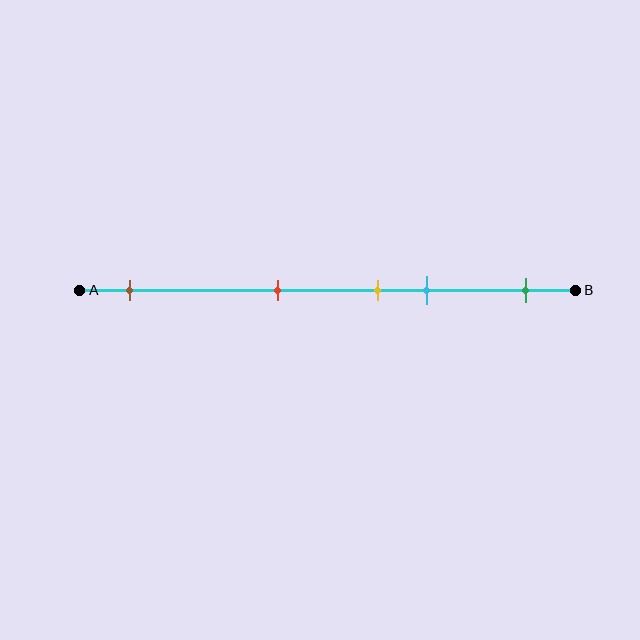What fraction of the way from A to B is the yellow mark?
The yellow mark is approximately 60% (0.6) of the way from A to B.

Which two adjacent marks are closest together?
The yellow and cyan marks are the closest adjacent pair.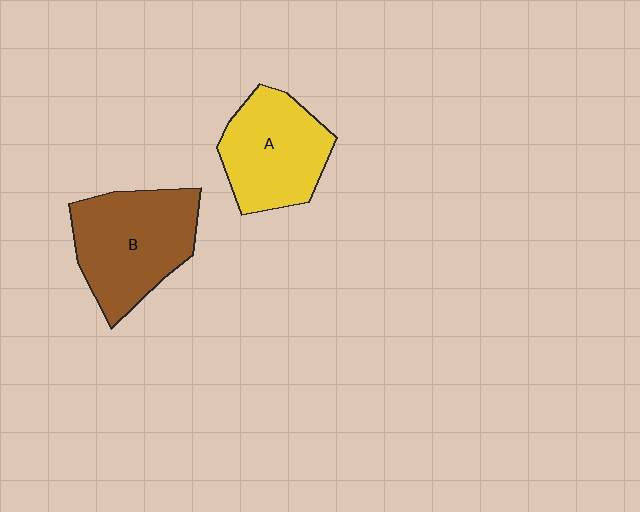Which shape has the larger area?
Shape B (brown).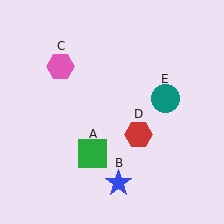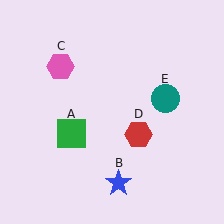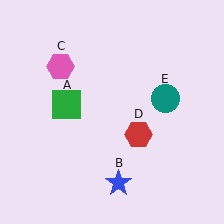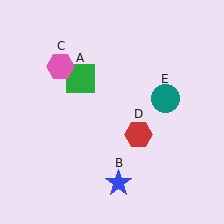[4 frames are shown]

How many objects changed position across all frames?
1 object changed position: green square (object A).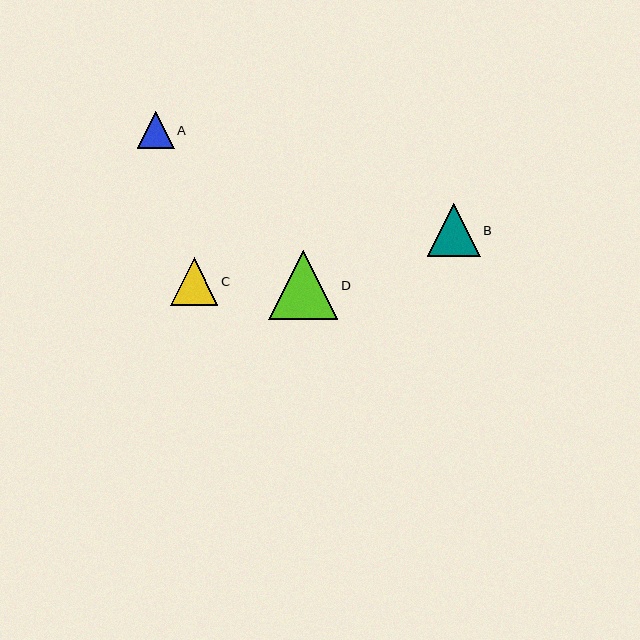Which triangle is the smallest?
Triangle A is the smallest with a size of approximately 37 pixels.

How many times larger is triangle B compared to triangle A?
Triangle B is approximately 1.4 times the size of triangle A.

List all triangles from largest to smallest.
From largest to smallest: D, B, C, A.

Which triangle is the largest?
Triangle D is the largest with a size of approximately 69 pixels.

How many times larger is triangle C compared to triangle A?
Triangle C is approximately 1.3 times the size of triangle A.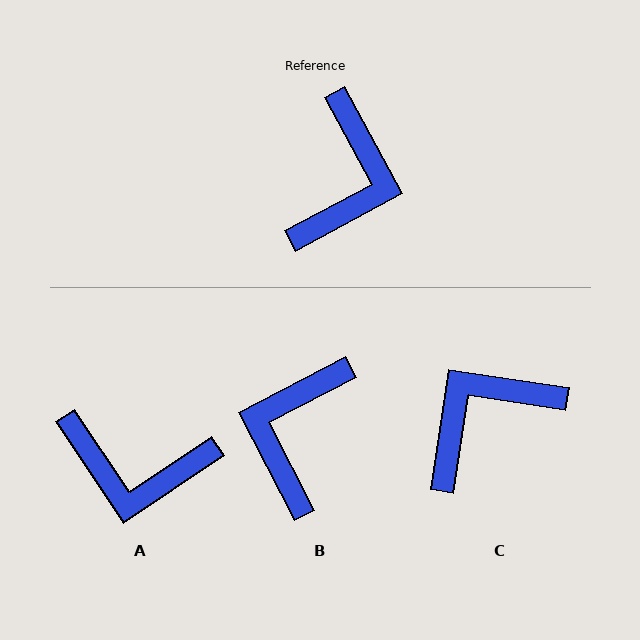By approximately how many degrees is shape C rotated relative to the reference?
Approximately 143 degrees counter-clockwise.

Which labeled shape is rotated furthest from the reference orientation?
B, about 179 degrees away.